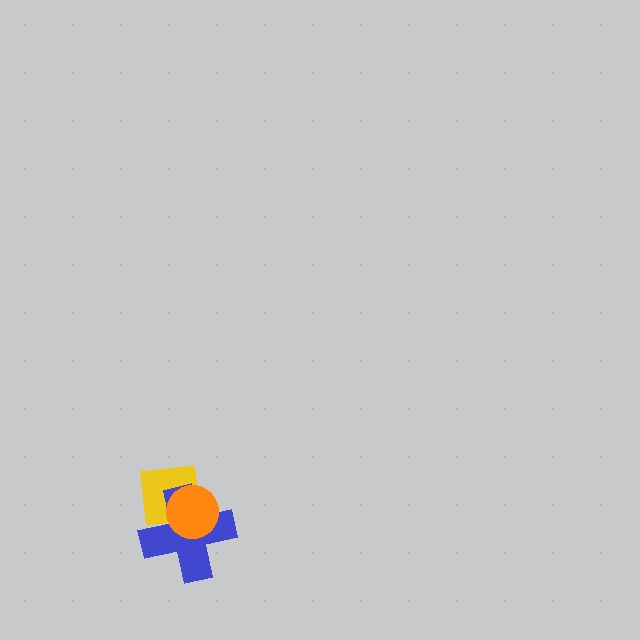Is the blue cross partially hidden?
Yes, it is partially covered by another shape.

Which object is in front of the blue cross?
The orange circle is in front of the blue cross.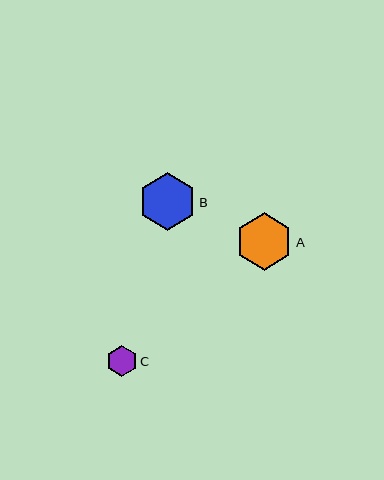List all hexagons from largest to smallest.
From largest to smallest: B, A, C.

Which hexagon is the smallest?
Hexagon C is the smallest with a size of approximately 31 pixels.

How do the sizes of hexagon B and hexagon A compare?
Hexagon B and hexagon A are approximately the same size.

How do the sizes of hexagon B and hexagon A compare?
Hexagon B and hexagon A are approximately the same size.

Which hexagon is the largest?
Hexagon B is the largest with a size of approximately 57 pixels.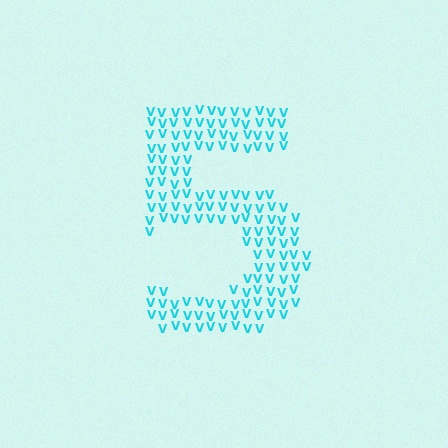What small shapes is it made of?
It is made of small letter V's.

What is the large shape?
The large shape is the digit 5.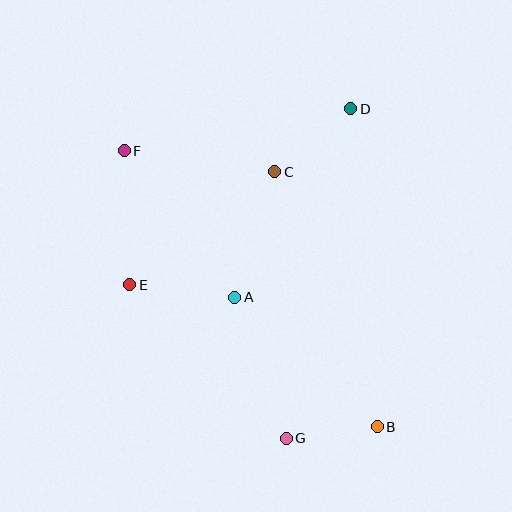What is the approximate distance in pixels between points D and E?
The distance between D and E is approximately 283 pixels.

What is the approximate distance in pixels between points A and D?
The distance between A and D is approximately 222 pixels.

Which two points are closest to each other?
Points B and G are closest to each other.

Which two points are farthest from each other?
Points B and F are farthest from each other.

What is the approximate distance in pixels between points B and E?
The distance between B and E is approximately 285 pixels.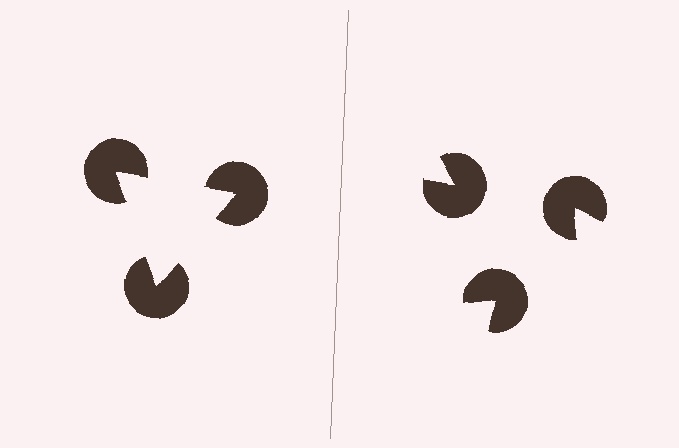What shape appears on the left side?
An illusory triangle.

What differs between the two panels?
The pac-man discs are positioned identically on both sides; only the wedge orientations differ. On the left they align to a triangle; on the right they are misaligned.